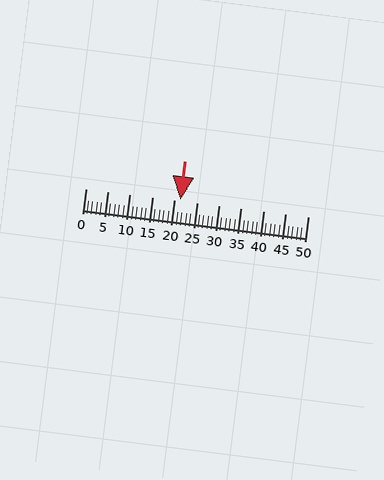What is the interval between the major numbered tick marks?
The major tick marks are spaced 5 units apart.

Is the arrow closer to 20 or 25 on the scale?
The arrow is closer to 20.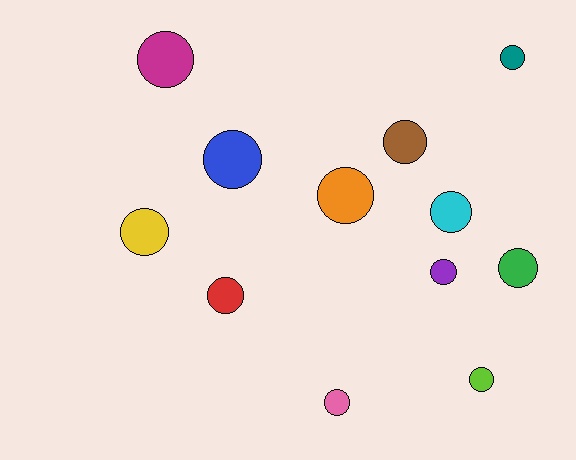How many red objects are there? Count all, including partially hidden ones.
There is 1 red object.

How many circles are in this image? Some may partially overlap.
There are 12 circles.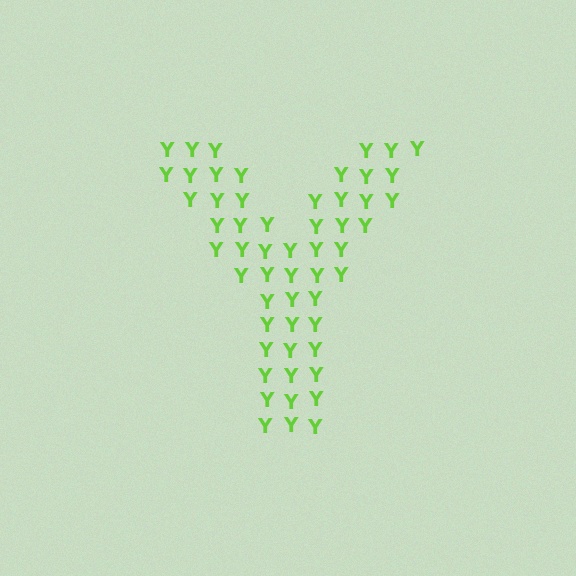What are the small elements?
The small elements are letter Y's.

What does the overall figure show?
The overall figure shows the letter Y.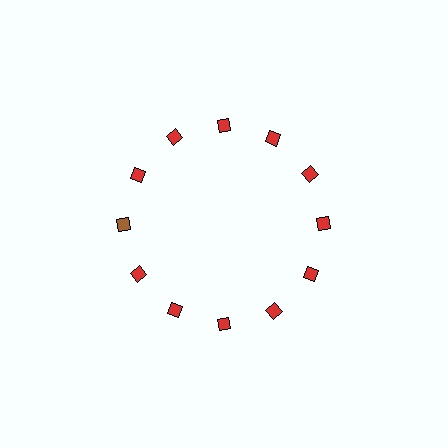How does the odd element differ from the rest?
It has a different color: brown instead of red.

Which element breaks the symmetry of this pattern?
The brown diamond at roughly the 9 o'clock position breaks the symmetry. All other shapes are red diamonds.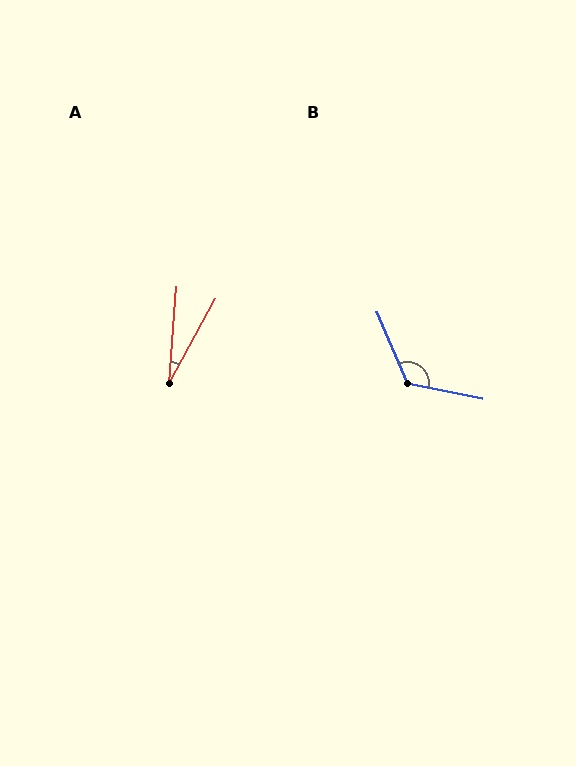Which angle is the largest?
B, at approximately 125 degrees.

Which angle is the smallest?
A, at approximately 25 degrees.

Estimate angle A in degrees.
Approximately 25 degrees.